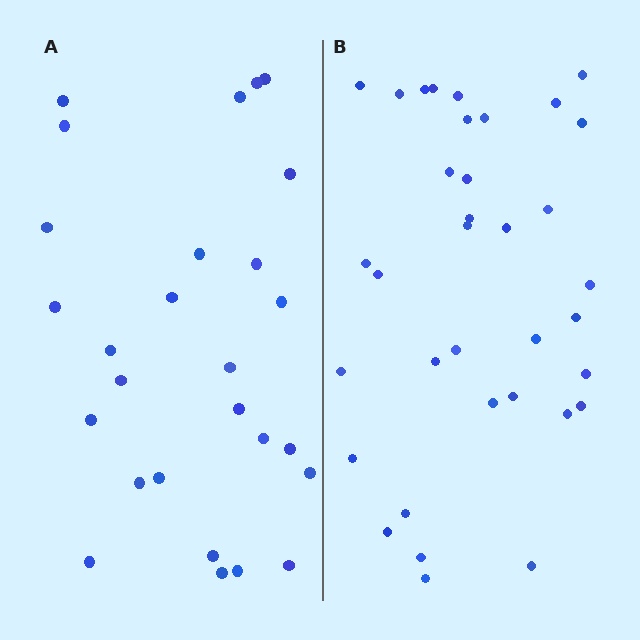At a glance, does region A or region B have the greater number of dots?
Region B (the right region) has more dots.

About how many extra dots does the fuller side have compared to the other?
Region B has roughly 8 or so more dots than region A.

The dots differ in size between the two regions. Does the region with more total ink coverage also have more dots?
No. Region A has more total ink coverage because its dots are larger, but region B actually contains more individual dots. Total area can be misleading — the number of items is what matters here.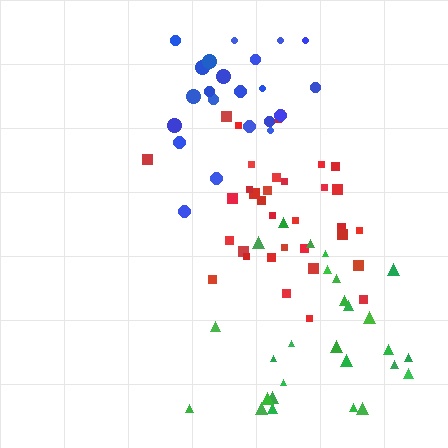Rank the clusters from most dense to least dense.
red, blue, green.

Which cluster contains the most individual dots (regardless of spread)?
Red (35).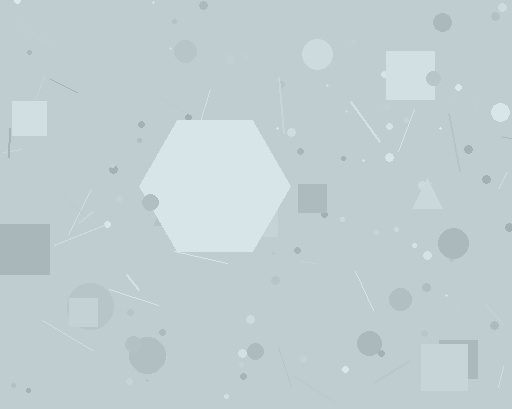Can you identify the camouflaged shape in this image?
The camouflaged shape is a hexagon.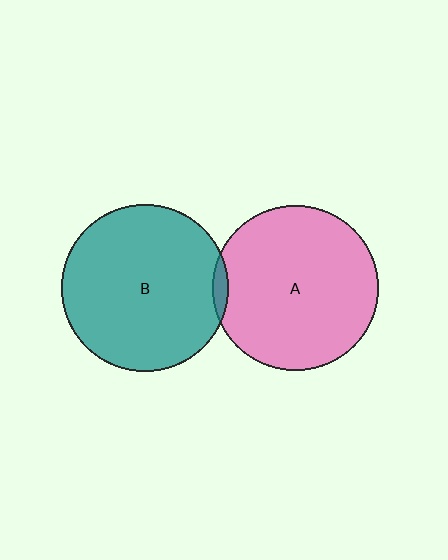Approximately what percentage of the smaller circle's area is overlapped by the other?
Approximately 5%.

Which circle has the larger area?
Circle B (teal).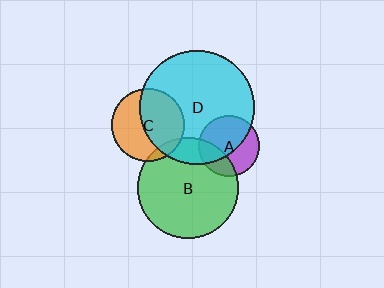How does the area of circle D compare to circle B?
Approximately 1.3 times.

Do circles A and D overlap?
Yes.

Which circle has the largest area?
Circle D (cyan).